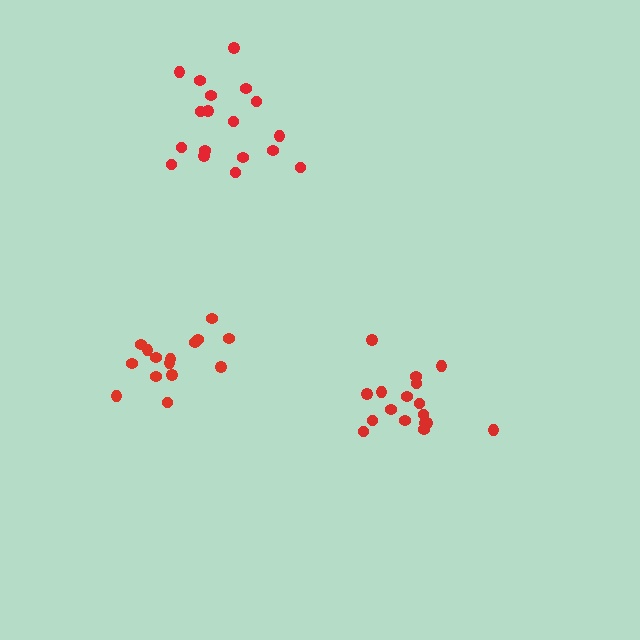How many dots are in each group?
Group 1: 17 dots, Group 2: 18 dots, Group 3: 15 dots (50 total).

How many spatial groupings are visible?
There are 3 spatial groupings.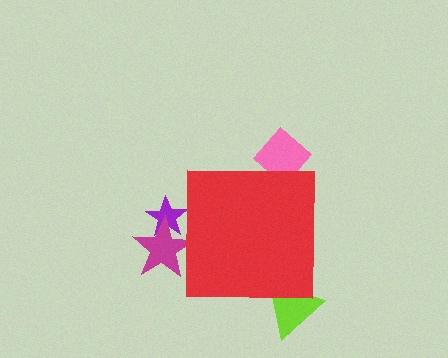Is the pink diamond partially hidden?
Yes, the pink diamond is partially hidden behind the red square.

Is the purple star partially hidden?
Yes, the purple star is partially hidden behind the red square.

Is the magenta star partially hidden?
Yes, the magenta star is partially hidden behind the red square.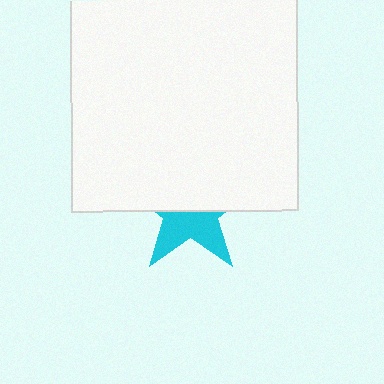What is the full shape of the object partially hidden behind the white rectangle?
The partially hidden object is a cyan star.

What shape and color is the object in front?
The object in front is a white rectangle.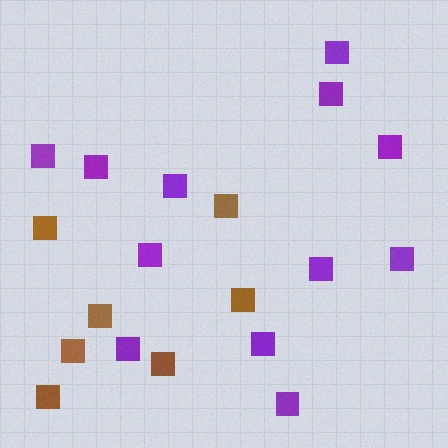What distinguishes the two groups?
There are 2 groups: one group of purple squares (12) and one group of brown squares (7).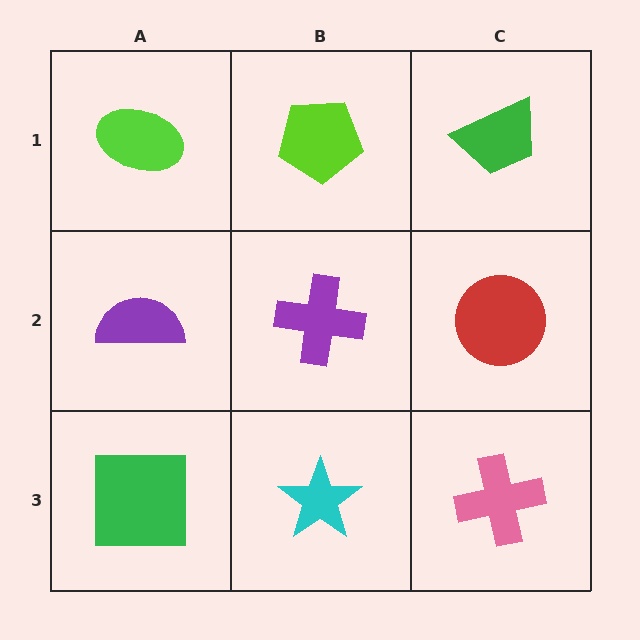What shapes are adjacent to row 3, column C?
A red circle (row 2, column C), a cyan star (row 3, column B).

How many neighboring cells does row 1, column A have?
2.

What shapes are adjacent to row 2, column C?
A green trapezoid (row 1, column C), a pink cross (row 3, column C), a purple cross (row 2, column B).